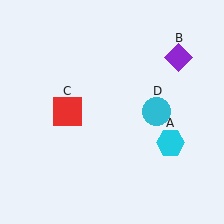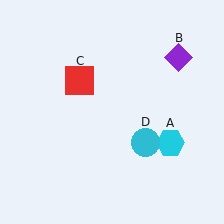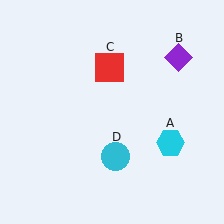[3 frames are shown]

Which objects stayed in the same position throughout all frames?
Cyan hexagon (object A) and purple diamond (object B) remained stationary.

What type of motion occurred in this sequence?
The red square (object C), cyan circle (object D) rotated clockwise around the center of the scene.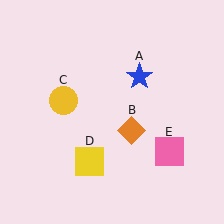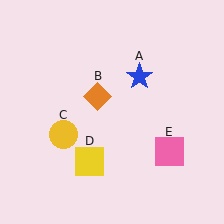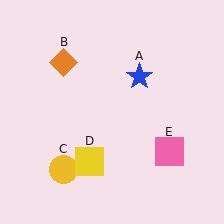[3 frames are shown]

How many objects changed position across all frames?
2 objects changed position: orange diamond (object B), yellow circle (object C).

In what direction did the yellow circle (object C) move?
The yellow circle (object C) moved down.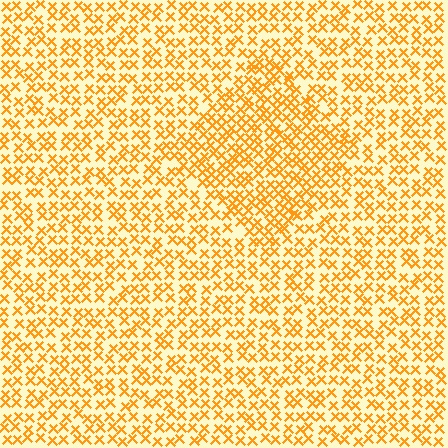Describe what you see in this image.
The image contains small orange elements arranged at two different densities. A diamond-shaped region is visible where the elements are more densely packed than the surrounding area.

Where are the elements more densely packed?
The elements are more densely packed inside the diamond boundary.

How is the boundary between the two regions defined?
The boundary is defined by a change in element density (approximately 1.5x ratio). All elements are the same color, size, and shape.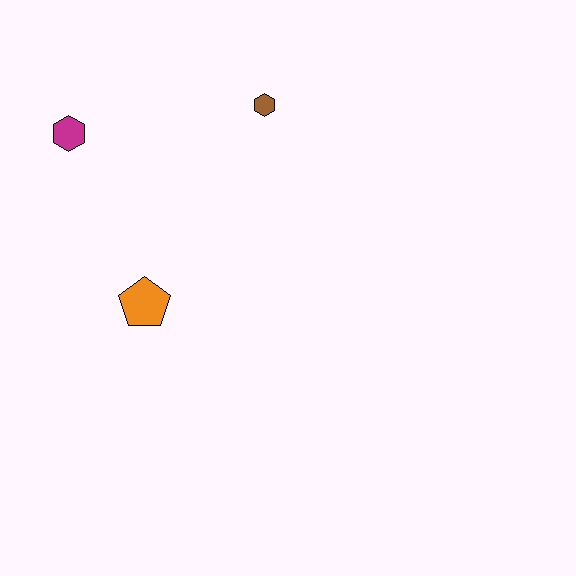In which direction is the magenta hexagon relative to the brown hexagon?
The magenta hexagon is to the left of the brown hexagon.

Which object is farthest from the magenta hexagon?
The brown hexagon is farthest from the magenta hexagon.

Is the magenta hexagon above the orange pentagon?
Yes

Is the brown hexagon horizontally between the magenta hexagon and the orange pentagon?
No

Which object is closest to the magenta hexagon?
The orange pentagon is closest to the magenta hexagon.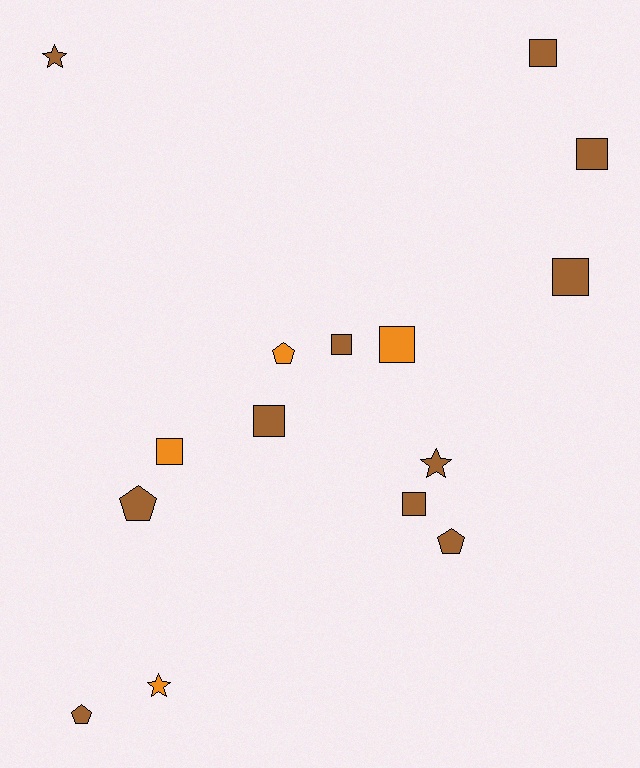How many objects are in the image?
There are 15 objects.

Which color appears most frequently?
Brown, with 11 objects.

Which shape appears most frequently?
Square, with 8 objects.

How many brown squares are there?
There are 6 brown squares.